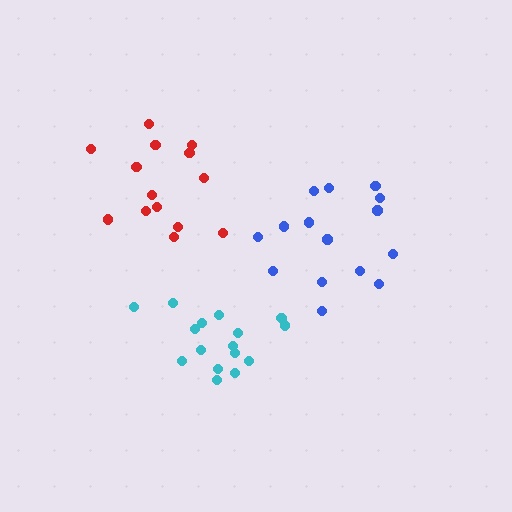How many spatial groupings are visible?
There are 3 spatial groupings.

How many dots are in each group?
Group 1: 15 dots, Group 2: 14 dots, Group 3: 16 dots (45 total).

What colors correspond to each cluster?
The clusters are colored: blue, red, cyan.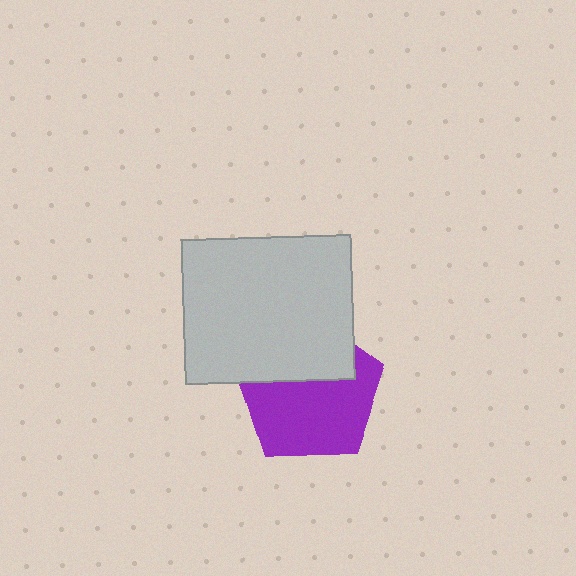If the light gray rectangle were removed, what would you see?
You would see the complete purple pentagon.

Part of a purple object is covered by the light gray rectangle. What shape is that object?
It is a pentagon.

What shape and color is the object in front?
The object in front is a light gray rectangle.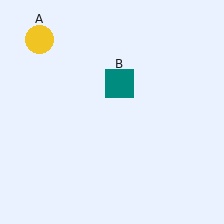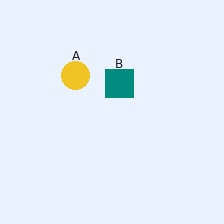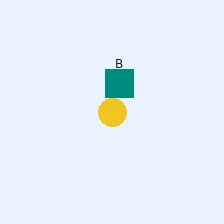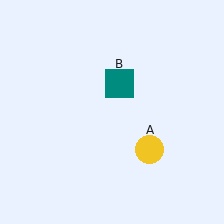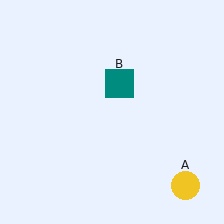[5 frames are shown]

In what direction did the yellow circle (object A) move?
The yellow circle (object A) moved down and to the right.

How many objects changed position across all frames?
1 object changed position: yellow circle (object A).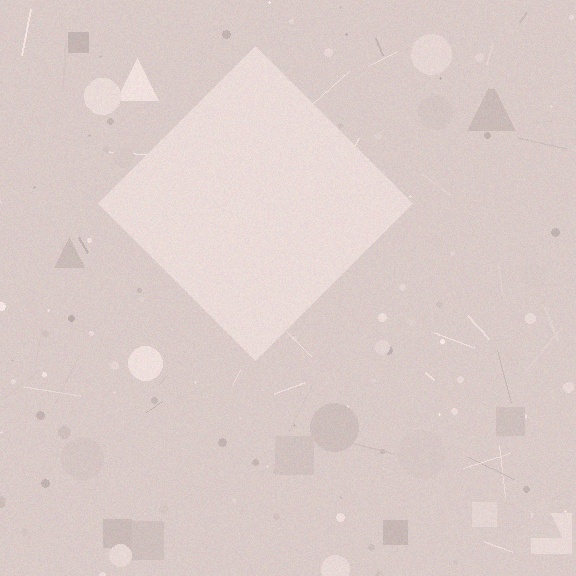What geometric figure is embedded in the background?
A diamond is embedded in the background.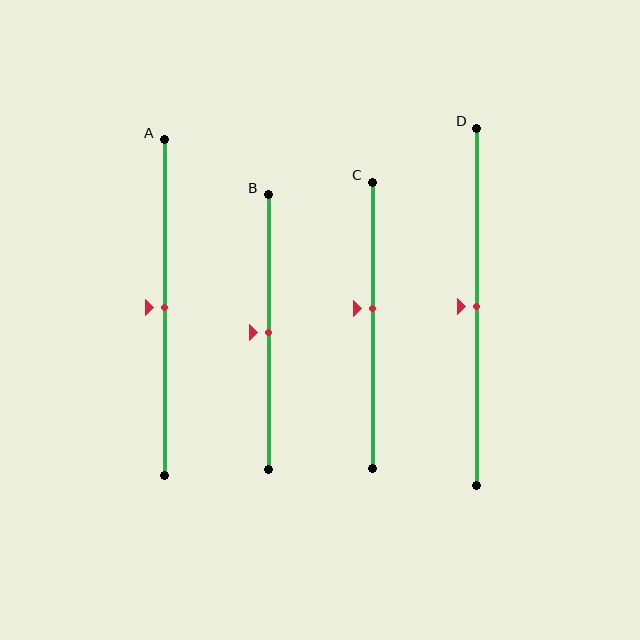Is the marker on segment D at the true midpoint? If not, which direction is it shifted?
Yes, the marker on segment D is at the true midpoint.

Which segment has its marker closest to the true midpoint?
Segment A has its marker closest to the true midpoint.